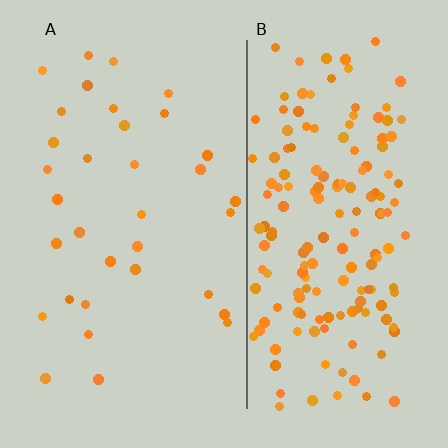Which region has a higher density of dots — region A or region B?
B (the right).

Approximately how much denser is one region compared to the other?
Approximately 4.9× — region B over region A.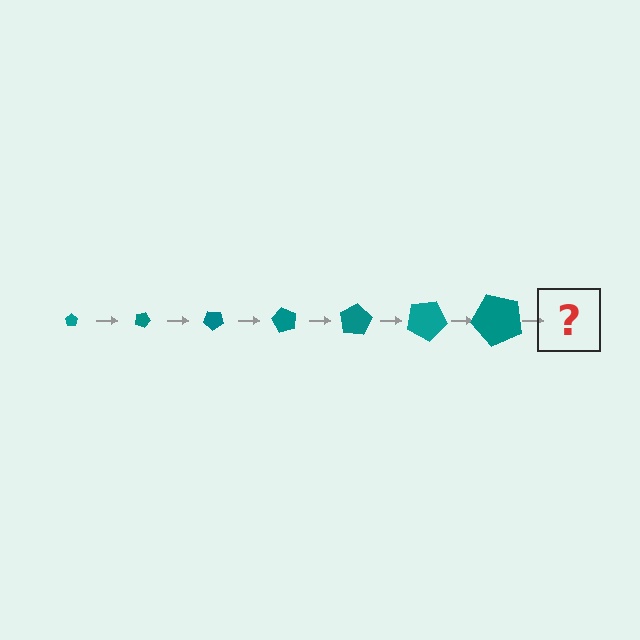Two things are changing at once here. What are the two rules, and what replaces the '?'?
The two rules are that the pentagon grows larger each step and it rotates 20 degrees each step. The '?' should be a pentagon, larger than the previous one and rotated 140 degrees from the start.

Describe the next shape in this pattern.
It should be a pentagon, larger than the previous one and rotated 140 degrees from the start.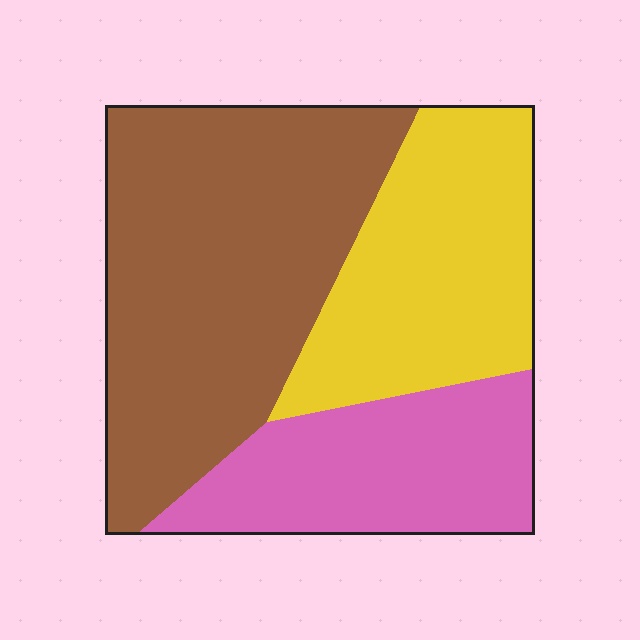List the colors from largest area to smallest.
From largest to smallest: brown, yellow, pink.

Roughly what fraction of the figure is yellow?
Yellow takes up about one quarter (1/4) of the figure.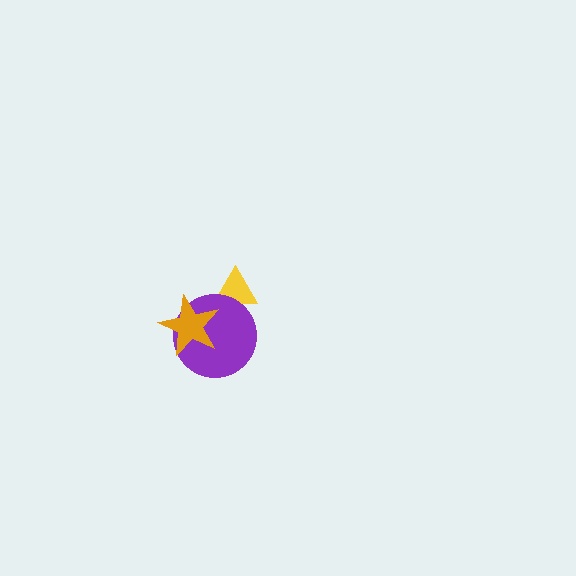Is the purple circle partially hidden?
Yes, it is partially covered by another shape.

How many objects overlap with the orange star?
1 object overlaps with the orange star.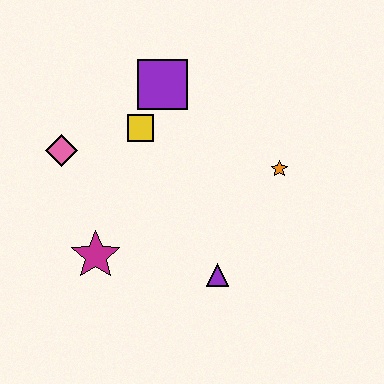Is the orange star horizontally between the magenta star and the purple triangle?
No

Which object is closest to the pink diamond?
The yellow square is closest to the pink diamond.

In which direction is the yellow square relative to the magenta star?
The yellow square is above the magenta star.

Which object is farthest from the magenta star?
The orange star is farthest from the magenta star.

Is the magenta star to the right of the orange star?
No